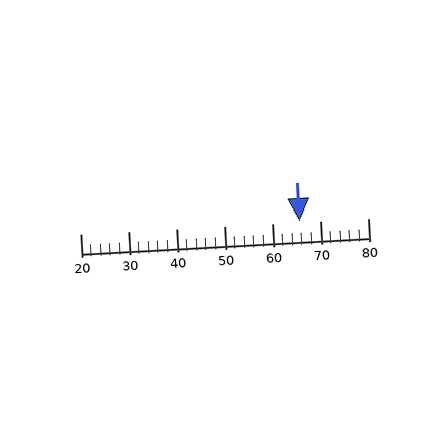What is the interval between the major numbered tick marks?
The major tick marks are spaced 10 units apart.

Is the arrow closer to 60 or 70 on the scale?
The arrow is closer to 70.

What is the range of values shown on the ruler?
The ruler shows values from 20 to 80.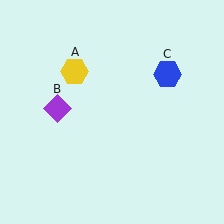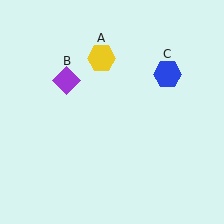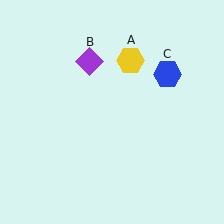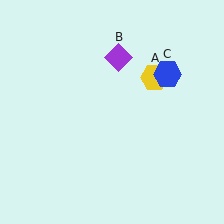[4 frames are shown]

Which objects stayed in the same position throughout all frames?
Blue hexagon (object C) remained stationary.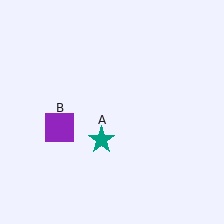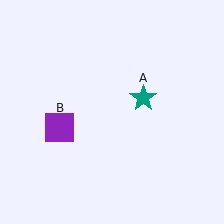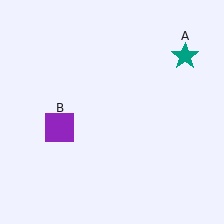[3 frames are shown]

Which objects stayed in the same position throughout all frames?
Purple square (object B) remained stationary.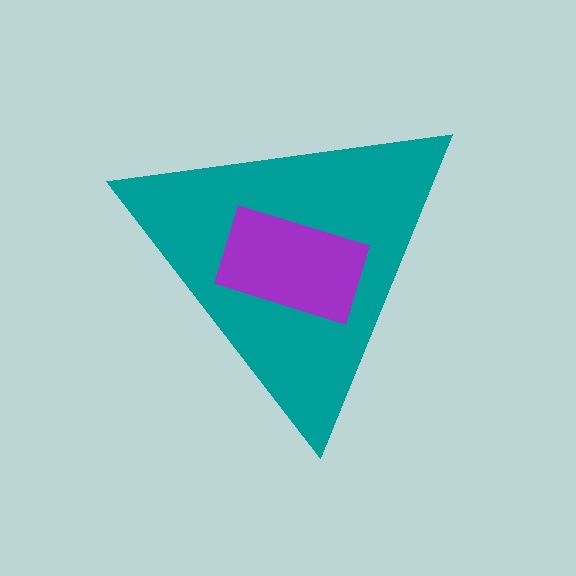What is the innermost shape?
The purple rectangle.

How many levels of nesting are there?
2.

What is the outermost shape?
The teal triangle.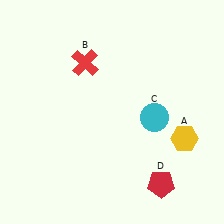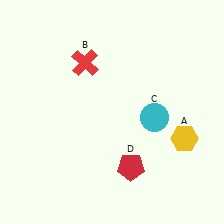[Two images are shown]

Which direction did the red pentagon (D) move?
The red pentagon (D) moved left.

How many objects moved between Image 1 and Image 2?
1 object moved between the two images.